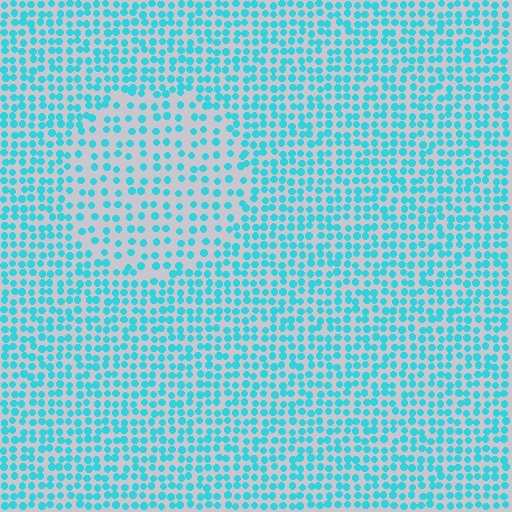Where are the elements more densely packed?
The elements are more densely packed outside the circle boundary.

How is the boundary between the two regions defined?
The boundary is defined by a change in element density (approximately 1.8x ratio). All elements are the same color, size, and shape.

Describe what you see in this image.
The image contains small cyan elements arranged at two different densities. A circle-shaped region is visible where the elements are less densely packed than the surrounding area.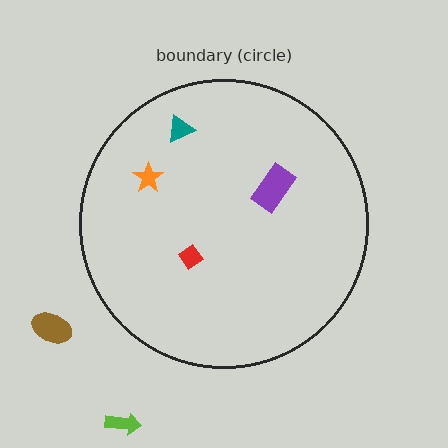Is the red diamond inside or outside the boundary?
Inside.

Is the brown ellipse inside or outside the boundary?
Outside.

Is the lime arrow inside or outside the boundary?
Outside.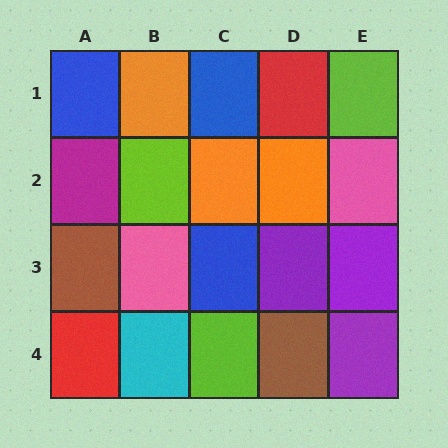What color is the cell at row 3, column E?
Purple.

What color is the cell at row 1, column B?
Orange.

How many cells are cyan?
1 cell is cyan.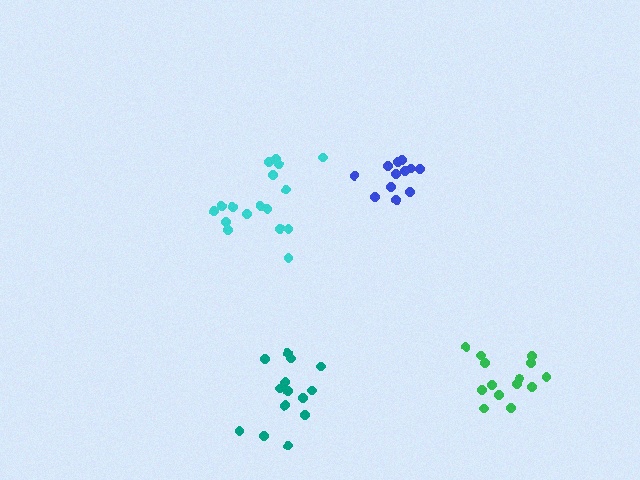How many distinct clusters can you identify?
There are 4 distinct clusters.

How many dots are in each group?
Group 1: 17 dots, Group 2: 14 dots, Group 3: 12 dots, Group 4: 14 dots (57 total).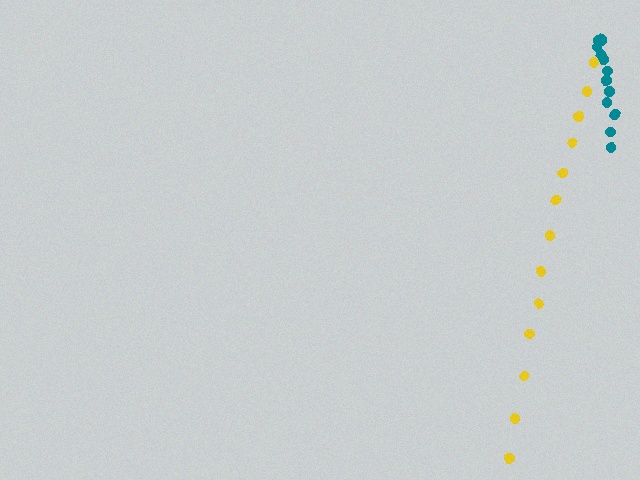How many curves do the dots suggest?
There are 2 distinct paths.